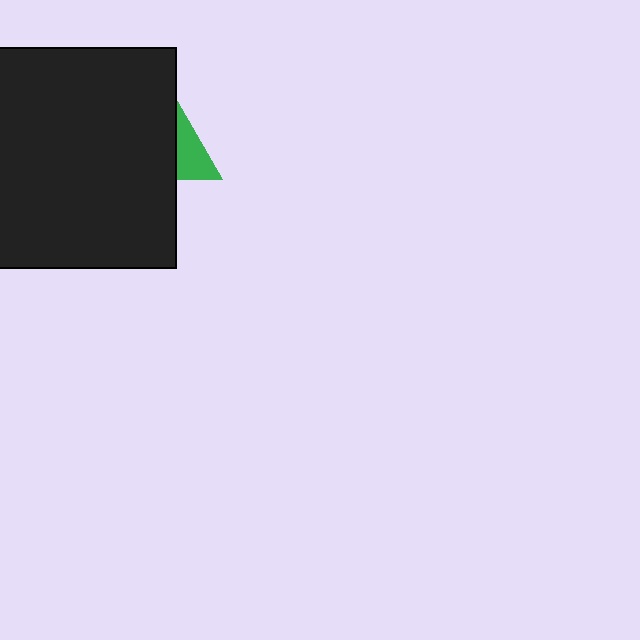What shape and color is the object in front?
The object in front is a black square.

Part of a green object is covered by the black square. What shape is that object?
It is a triangle.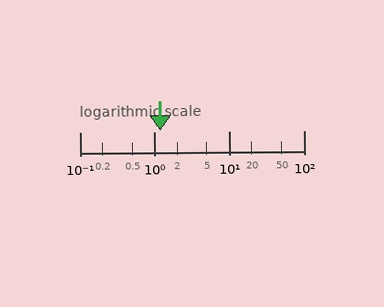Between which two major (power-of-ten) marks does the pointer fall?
The pointer is between 1 and 10.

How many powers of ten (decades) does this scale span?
The scale spans 3 decades, from 0.1 to 100.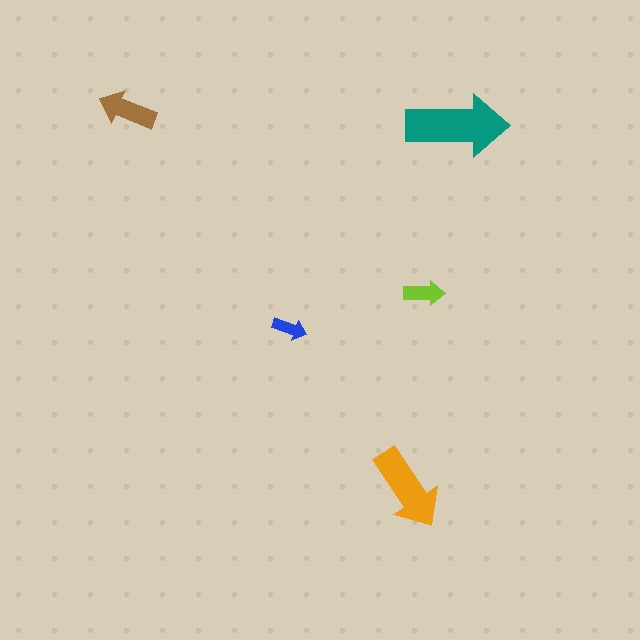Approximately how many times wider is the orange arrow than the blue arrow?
About 2.5 times wider.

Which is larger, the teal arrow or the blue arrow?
The teal one.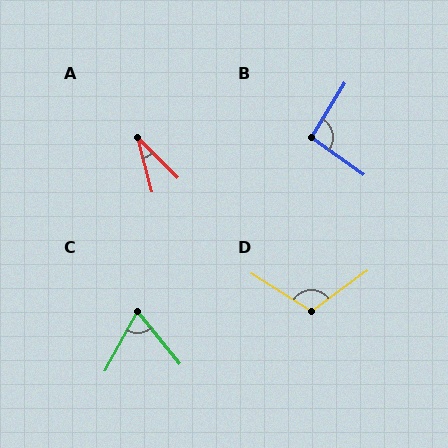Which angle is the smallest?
A, at approximately 30 degrees.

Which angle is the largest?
D, at approximately 111 degrees.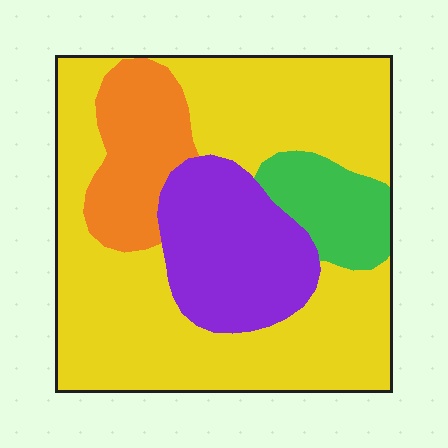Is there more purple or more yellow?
Yellow.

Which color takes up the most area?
Yellow, at roughly 60%.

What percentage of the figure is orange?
Orange takes up less than a sixth of the figure.